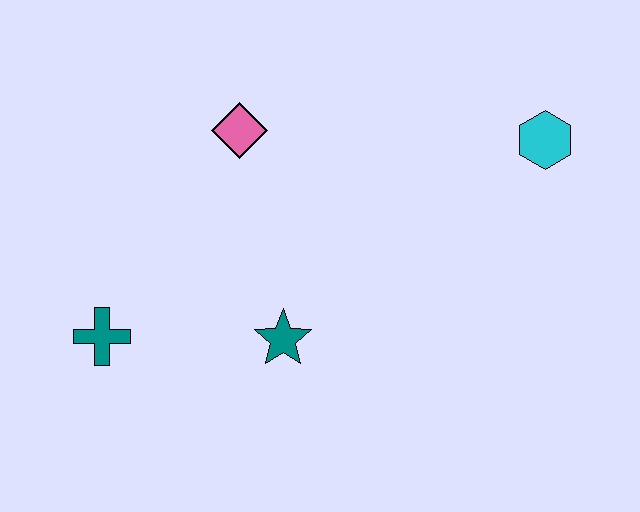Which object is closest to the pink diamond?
The teal star is closest to the pink diamond.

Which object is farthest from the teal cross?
The cyan hexagon is farthest from the teal cross.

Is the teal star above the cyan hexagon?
No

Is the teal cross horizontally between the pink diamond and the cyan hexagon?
No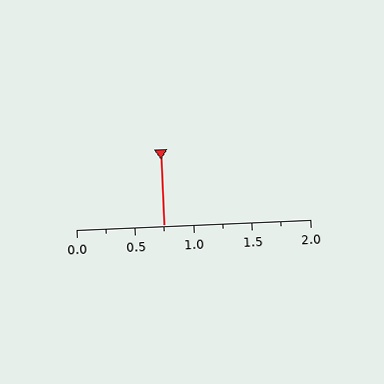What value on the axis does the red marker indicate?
The marker indicates approximately 0.75.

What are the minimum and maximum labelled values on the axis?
The axis runs from 0.0 to 2.0.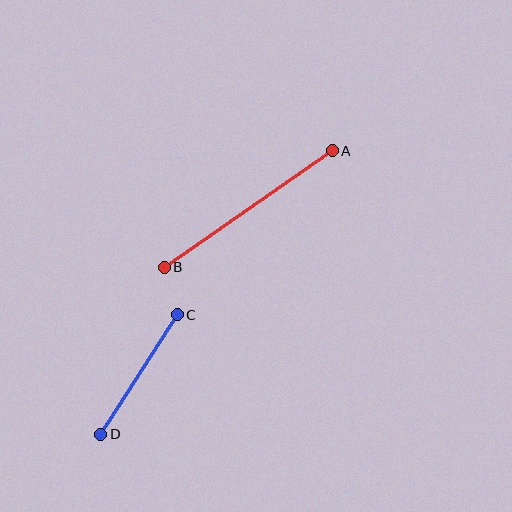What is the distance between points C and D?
The distance is approximately 142 pixels.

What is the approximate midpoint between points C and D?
The midpoint is at approximately (139, 375) pixels.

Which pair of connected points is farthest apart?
Points A and B are farthest apart.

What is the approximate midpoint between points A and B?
The midpoint is at approximately (248, 209) pixels.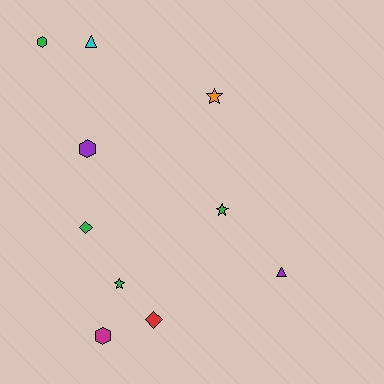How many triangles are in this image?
There are 2 triangles.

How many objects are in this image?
There are 10 objects.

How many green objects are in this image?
There are 4 green objects.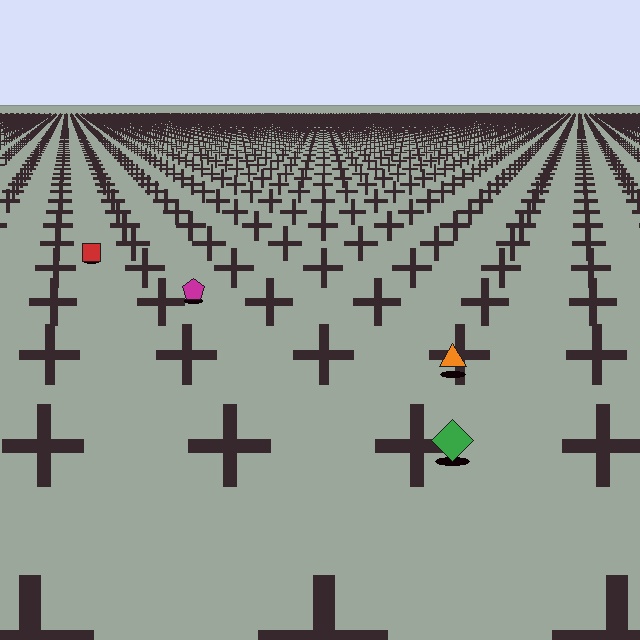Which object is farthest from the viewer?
The red square is farthest from the viewer. It appears smaller and the ground texture around it is denser.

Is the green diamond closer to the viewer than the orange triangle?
Yes. The green diamond is closer — you can tell from the texture gradient: the ground texture is coarser near it.